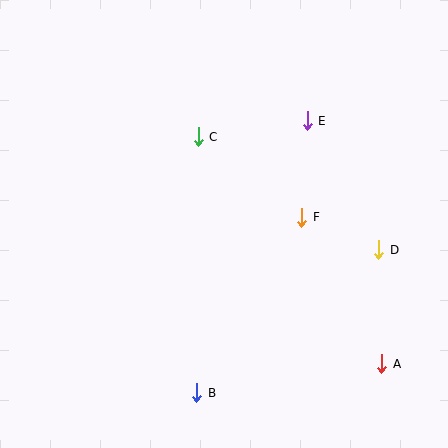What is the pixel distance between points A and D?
The distance between A and D is 114 pixels.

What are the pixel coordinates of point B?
Point B is at (197, 393).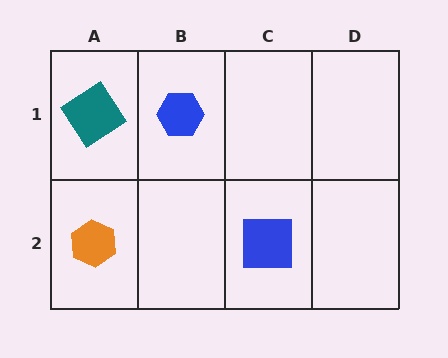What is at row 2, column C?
A blue square.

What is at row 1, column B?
A blue hexagon.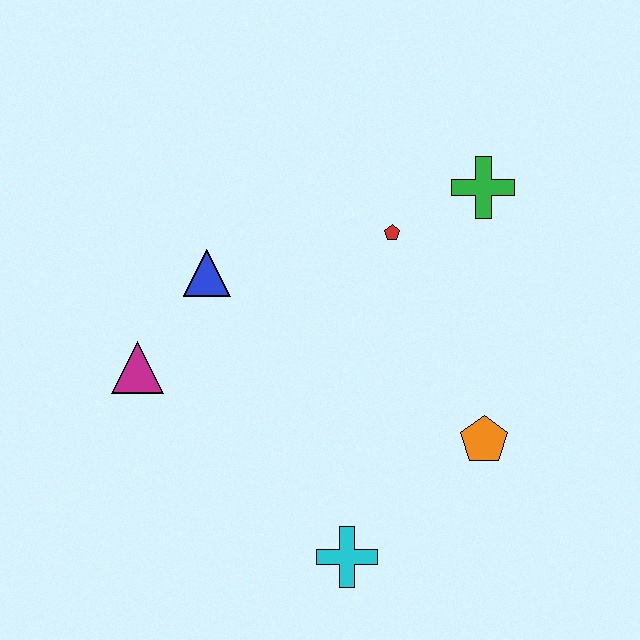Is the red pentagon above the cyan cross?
Yes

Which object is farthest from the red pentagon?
The cyan cross is farthest from the red pentagon.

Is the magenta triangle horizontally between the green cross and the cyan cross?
No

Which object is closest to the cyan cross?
The orange pentagon is closest to the cyan cross.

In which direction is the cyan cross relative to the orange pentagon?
The cyan cross is to the left of the orange pentagon.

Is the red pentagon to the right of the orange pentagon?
No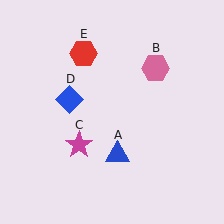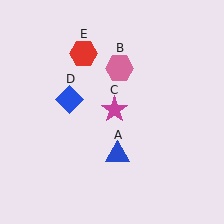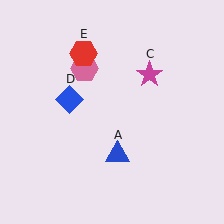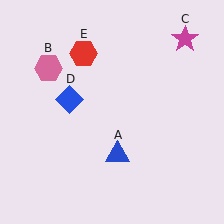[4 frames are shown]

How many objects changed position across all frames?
2 objects changed position: pink hexagon (object B), magenta star (object C).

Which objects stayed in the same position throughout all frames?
Blue triangle (object A) and blue diamond (object D) and red hexagon (object E) remained stationary.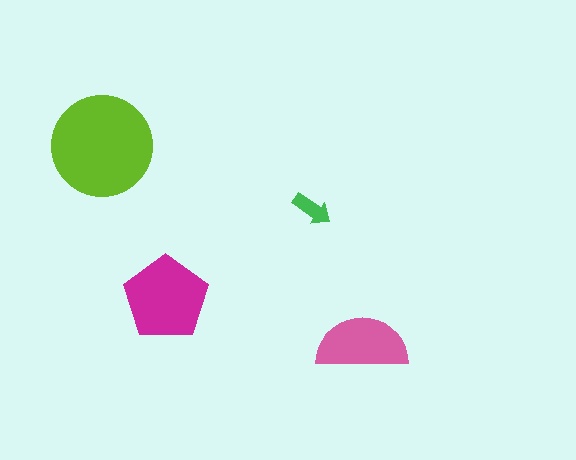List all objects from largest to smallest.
The lime circle, the magenta pentagon, the pink semicircle, the green arrow.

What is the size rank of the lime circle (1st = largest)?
1st.